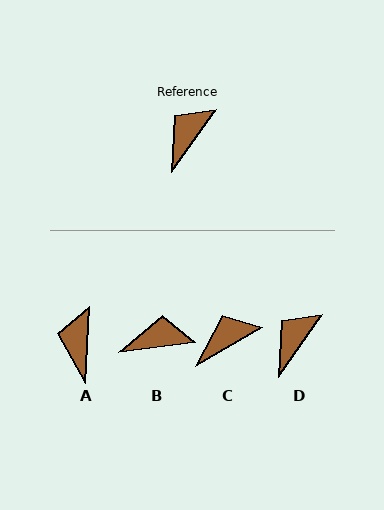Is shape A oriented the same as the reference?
No, it is off by about 32 degrees.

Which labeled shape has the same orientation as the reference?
D.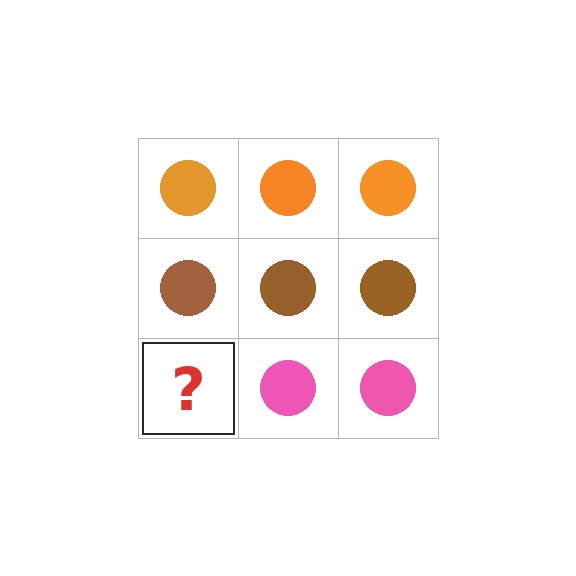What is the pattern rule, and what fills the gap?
The rule is that each row has a consistent color. The gap should be filled with a pink circle.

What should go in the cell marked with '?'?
The missing cell should contain a pink circle.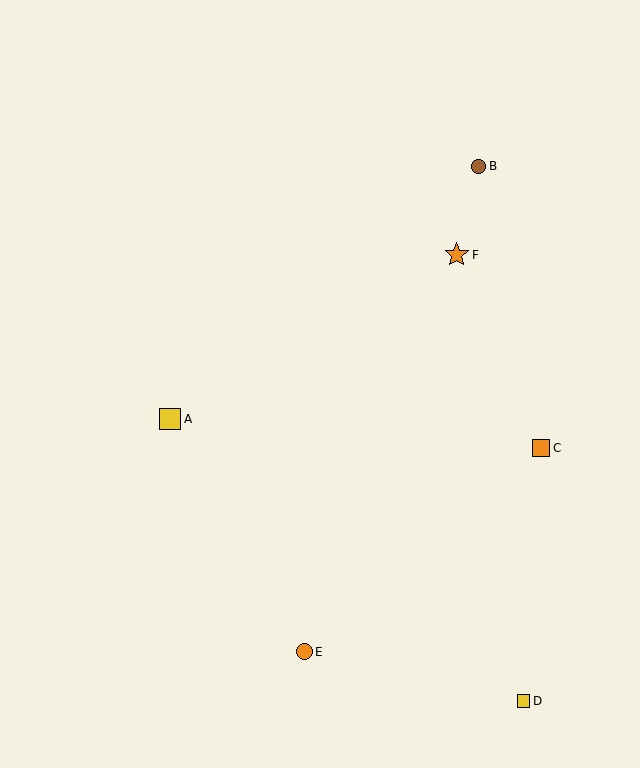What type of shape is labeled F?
Shape F is an orange star.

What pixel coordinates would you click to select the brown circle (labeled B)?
Click at (479, 166) to select the brown circle B.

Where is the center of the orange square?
The center of the orange square is at (541, 448).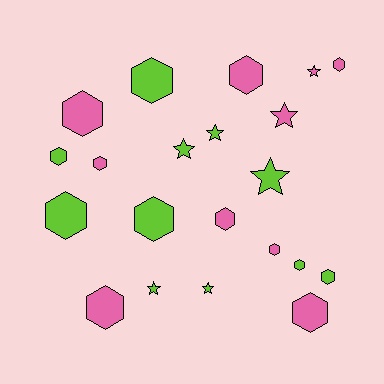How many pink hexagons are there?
There are 8 pink hexagons.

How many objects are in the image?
There are 21 objects.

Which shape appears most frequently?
Hexagon, with 14 objects.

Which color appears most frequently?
Lime, with 11 objects.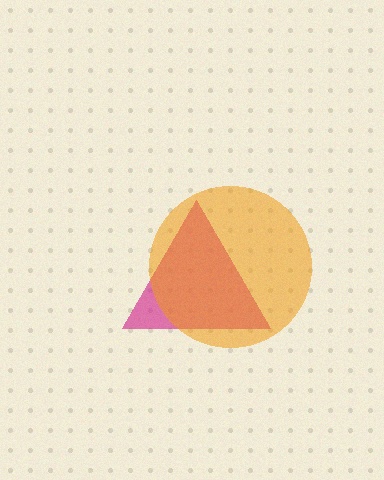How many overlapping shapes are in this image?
There are 2 overlapping shapes in the image.